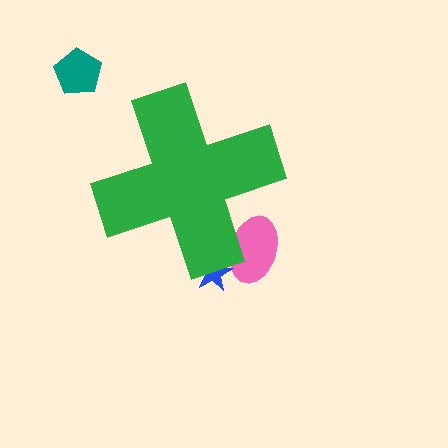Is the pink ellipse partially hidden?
Yes, the pink ellipse is partially hidden behind the green cross.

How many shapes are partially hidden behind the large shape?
2 shapes are partially hidden.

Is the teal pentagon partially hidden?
No, the teal pentagon is fully visible.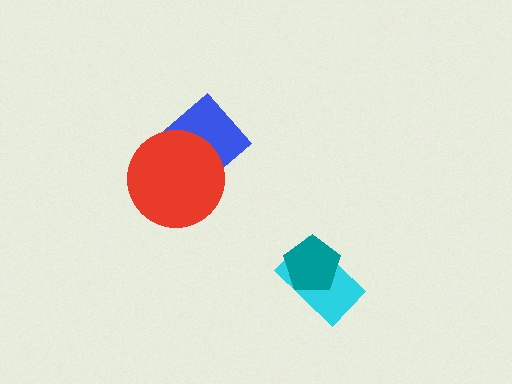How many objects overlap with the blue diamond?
1 object overlaps with the blue diamond.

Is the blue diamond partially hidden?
Yes, it is partially covered by another shape.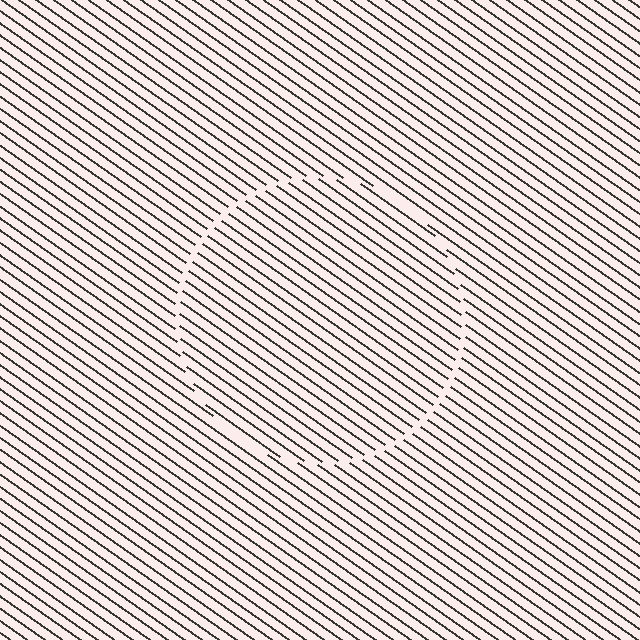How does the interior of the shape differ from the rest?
The interior of the shape contains the same grating, shifted by half a period — the contour is defined by the phase discontinuity where line-ends from the inner and outer gratings abut.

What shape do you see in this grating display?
An illusory circle. The interior of the shape contains the same grating, shifted by half a period — the contour is defined by the phase discontinuity where line-ends from the inner and outer gratings abut.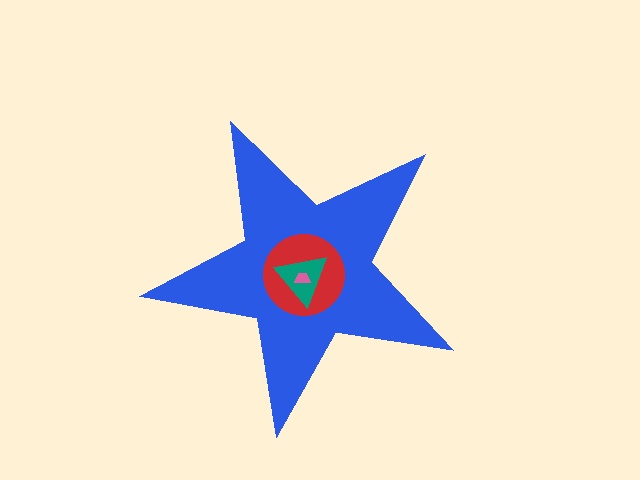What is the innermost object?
The pink trapezoid.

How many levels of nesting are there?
4.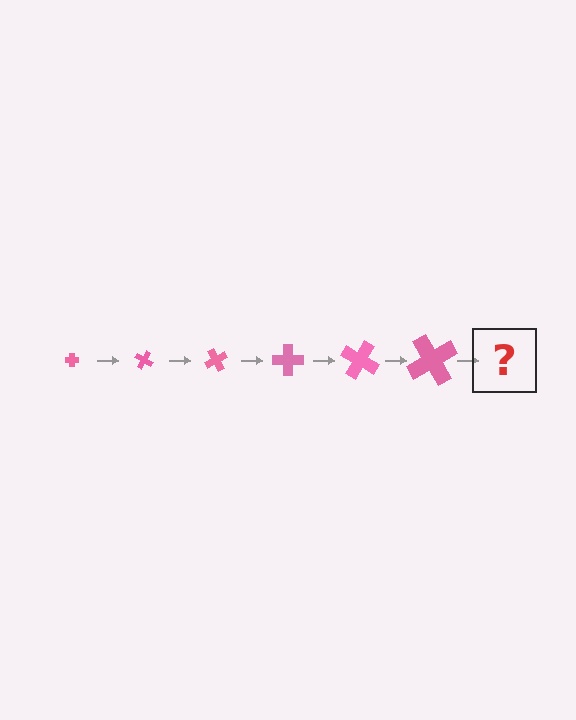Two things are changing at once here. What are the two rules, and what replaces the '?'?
The two rules are that the cross grows larger each step and it rotates 30 degrees each step. The '?' should be a cross, larger than the previous one and rotated 180 degrees from the start.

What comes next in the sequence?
The next element should be a cross, larger than the previous one and rotated 180 degrees from the start.